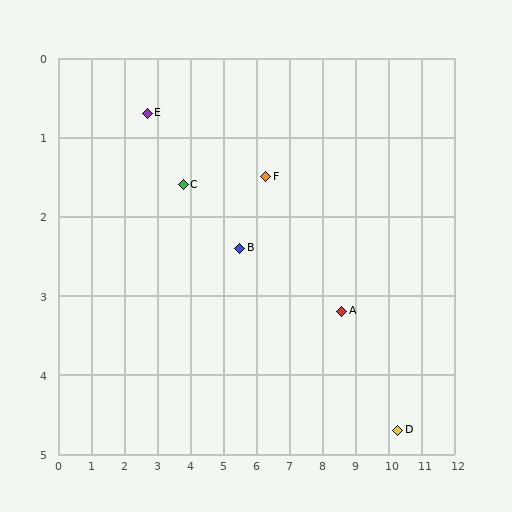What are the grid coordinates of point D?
Point D is at approximately (10.3, 4.7).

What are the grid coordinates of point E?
Point E is at approximately (2.7, 0.7).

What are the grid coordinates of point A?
Point A is at approximately (8.6, 3.2).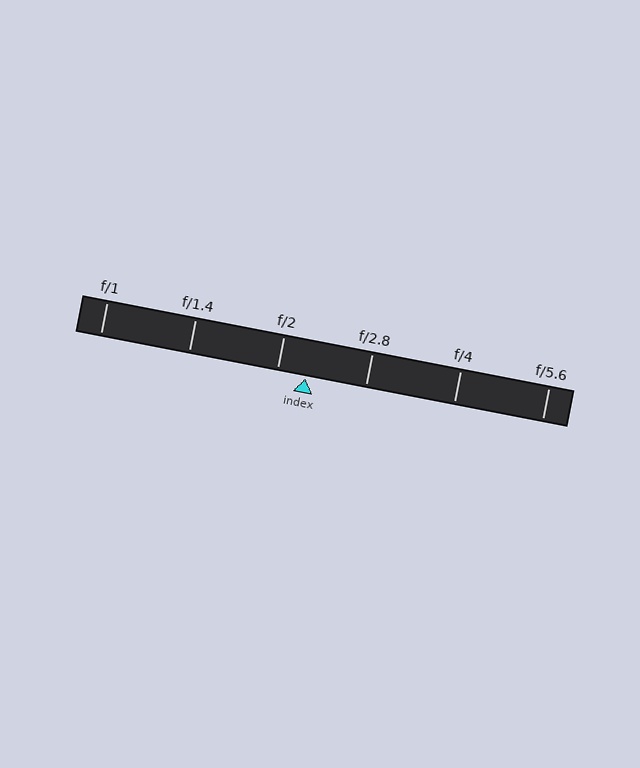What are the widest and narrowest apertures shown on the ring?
The widest aperture shown is f/1 and the narrowest is f/5.6.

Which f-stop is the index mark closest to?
The index mark is closest to f/2.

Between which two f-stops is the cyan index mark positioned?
The index mark is between f/2 and f/2.8.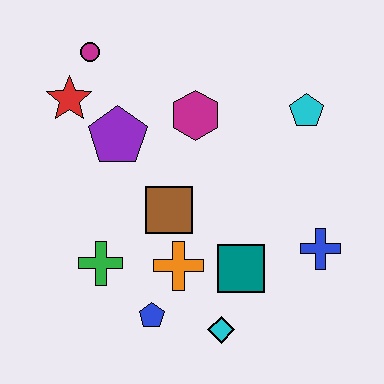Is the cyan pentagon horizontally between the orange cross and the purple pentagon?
No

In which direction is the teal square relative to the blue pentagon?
The teal square is to the right of the blue pentagon.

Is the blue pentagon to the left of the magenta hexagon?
Yes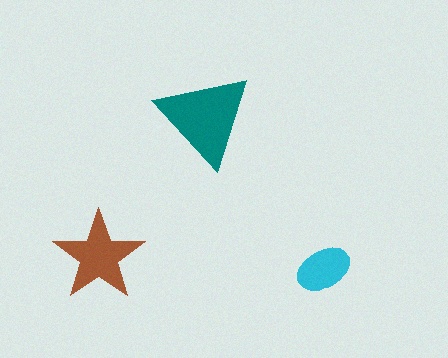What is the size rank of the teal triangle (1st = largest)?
1st.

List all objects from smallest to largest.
The cyan ellipse, the brown star, the teal triangle.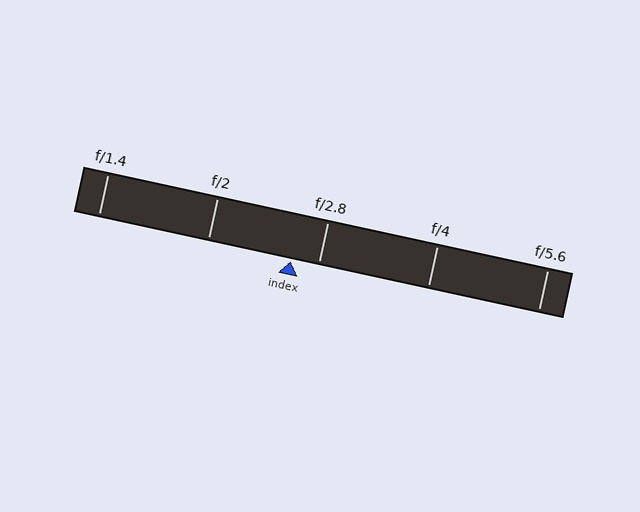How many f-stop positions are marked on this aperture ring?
There are 5 f-stop positions marked.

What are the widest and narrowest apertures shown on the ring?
The widest aperture shown is f/1.4 and the narrowest is f/5.6.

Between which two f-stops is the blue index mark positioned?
The index mark is between f/2 and f/2.8.